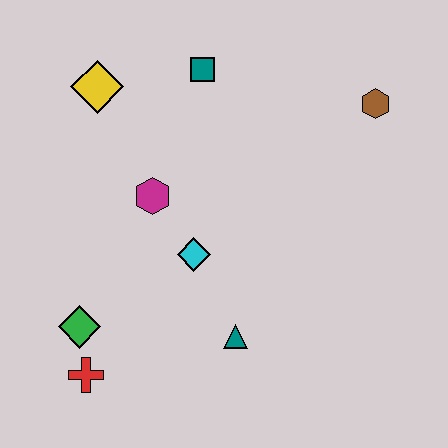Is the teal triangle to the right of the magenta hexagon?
Yes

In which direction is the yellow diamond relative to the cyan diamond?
The yellow diamond is above the cyan diamond.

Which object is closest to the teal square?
The yellow diamond is closest to the teal square.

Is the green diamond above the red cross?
Yes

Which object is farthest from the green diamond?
The brown hexagon is farthest from the green diamond.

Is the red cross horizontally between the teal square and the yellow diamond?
No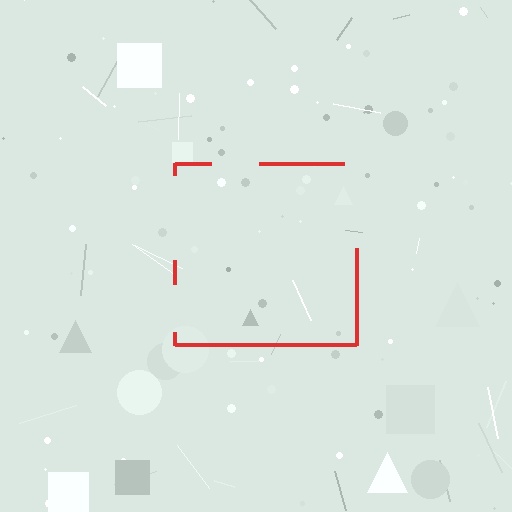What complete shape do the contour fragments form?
The contour fragments form a square.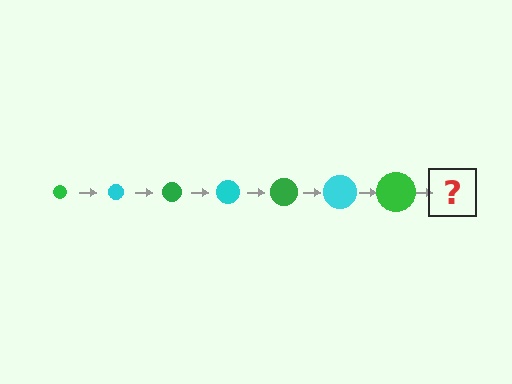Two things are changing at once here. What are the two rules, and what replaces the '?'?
The two rules are that the circle grows larger each step and the color cycles through green and cyan. The '?' should be a cyan circle, larger than the previous one.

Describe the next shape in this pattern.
It should be a cyan circle, larger than the previous one.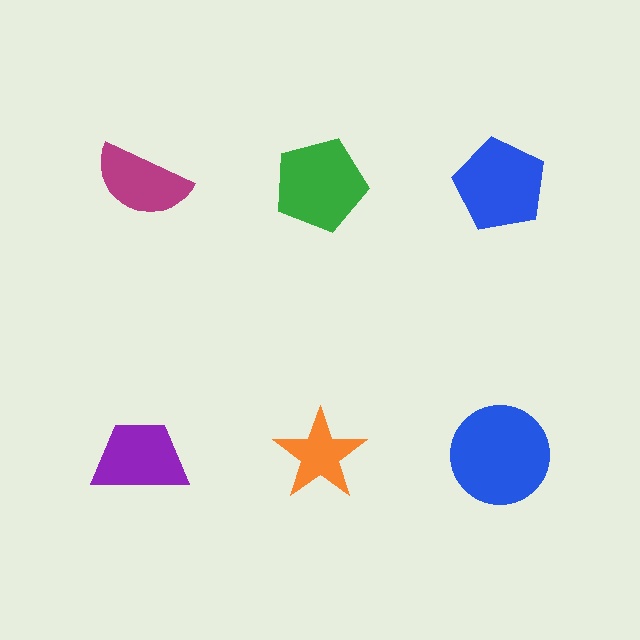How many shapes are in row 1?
3 shapes.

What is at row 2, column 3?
A blue circle.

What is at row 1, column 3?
A blue pentagon.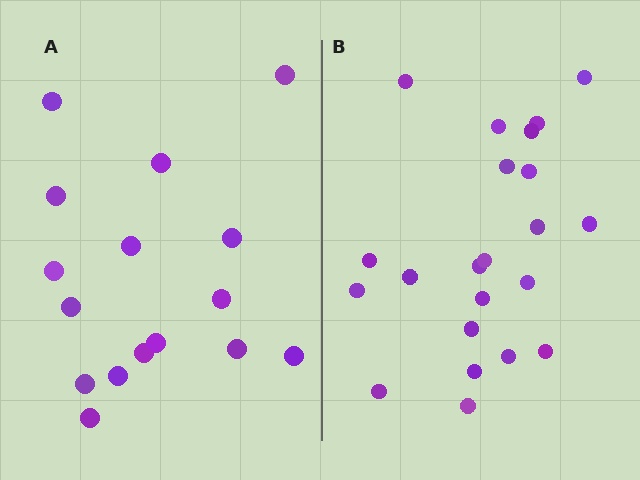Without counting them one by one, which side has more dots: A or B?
Region B (the right region) has more dots.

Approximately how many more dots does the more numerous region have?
Region B has about 6 more dots than region A.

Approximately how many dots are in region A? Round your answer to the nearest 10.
About 20 dots. (The exact count is 16, which rounds to 20.)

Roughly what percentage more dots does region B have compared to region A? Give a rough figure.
About 40% more.